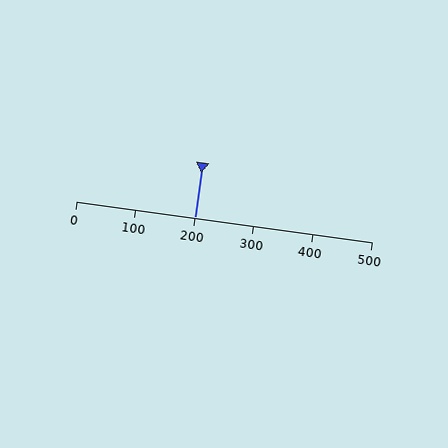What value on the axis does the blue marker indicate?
The marker indicates approximately 200.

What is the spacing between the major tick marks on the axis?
The major ticks are spaced 100 apart.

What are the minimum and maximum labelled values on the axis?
The axis runs from 0 to 500.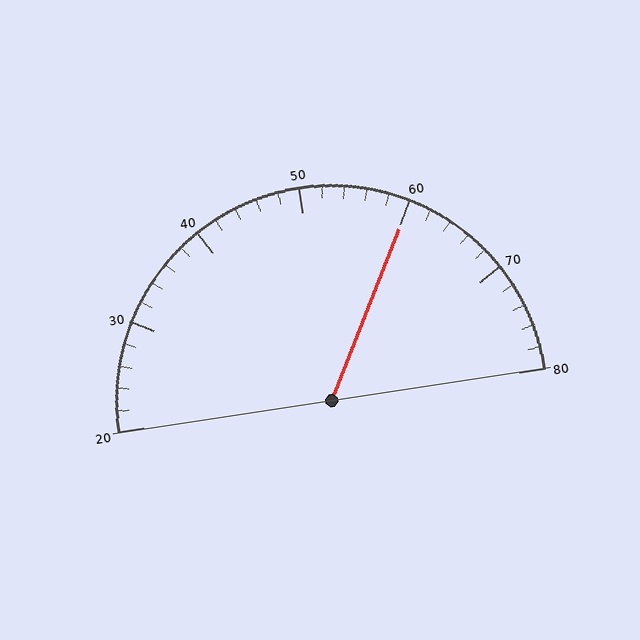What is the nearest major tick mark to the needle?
The nearest major tick mark is 60.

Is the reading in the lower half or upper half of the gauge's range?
The reading is in the upper half of the range (20 to 80).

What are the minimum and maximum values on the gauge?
The gauge ranges from 20 to 80.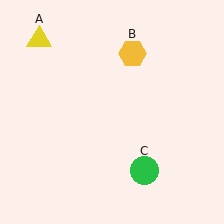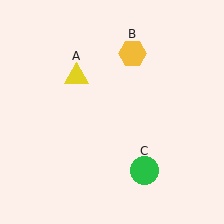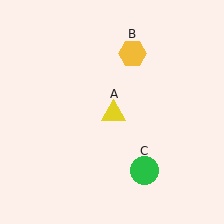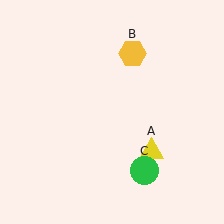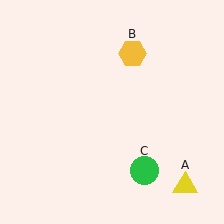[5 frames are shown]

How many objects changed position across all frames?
1 object changed position: yellow triangle (object A).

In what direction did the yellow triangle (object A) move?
The yellow triangle (object A) moved down and to the right.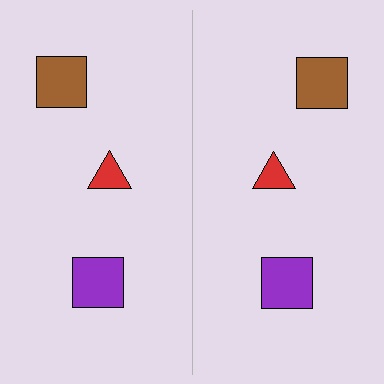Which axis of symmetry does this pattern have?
The pattern has a vertical axis of symmetry running through the center of the image.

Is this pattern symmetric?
Yes, this pattern has bilateral (reflection) symmetry.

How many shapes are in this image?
There are 6 shapes in this image.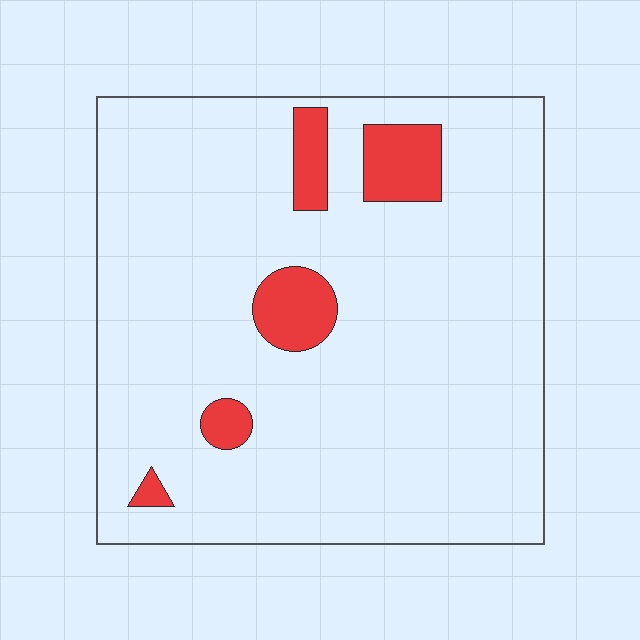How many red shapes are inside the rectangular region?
5.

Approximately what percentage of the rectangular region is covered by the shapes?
Approximately 10%.